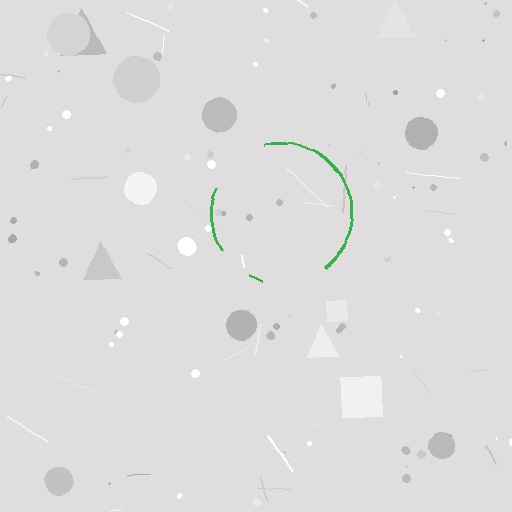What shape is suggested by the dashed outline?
The dashed outline suggests a circle.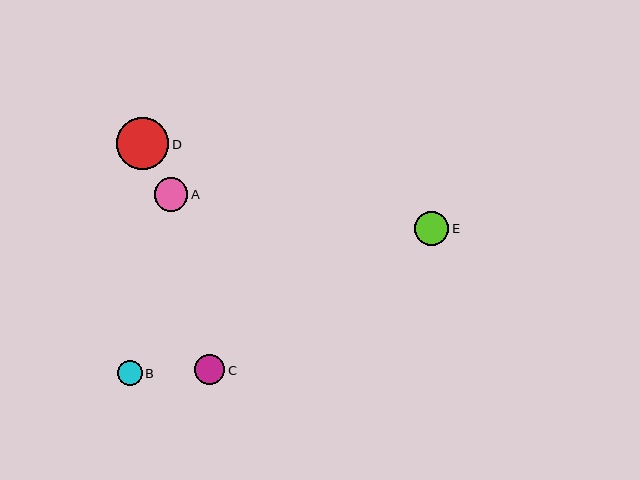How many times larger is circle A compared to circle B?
Circle A is approximately 1.4 times the size of circle B.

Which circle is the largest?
Circle D is the largest with a size of approximately 52 pixels.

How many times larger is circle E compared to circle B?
Circle E is approximately 1.4 times the size of circle B.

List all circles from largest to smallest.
From largest to smallest: D, E, A, C, B.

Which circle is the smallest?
Circle B is the smallest with a size of approximately 25 pixels.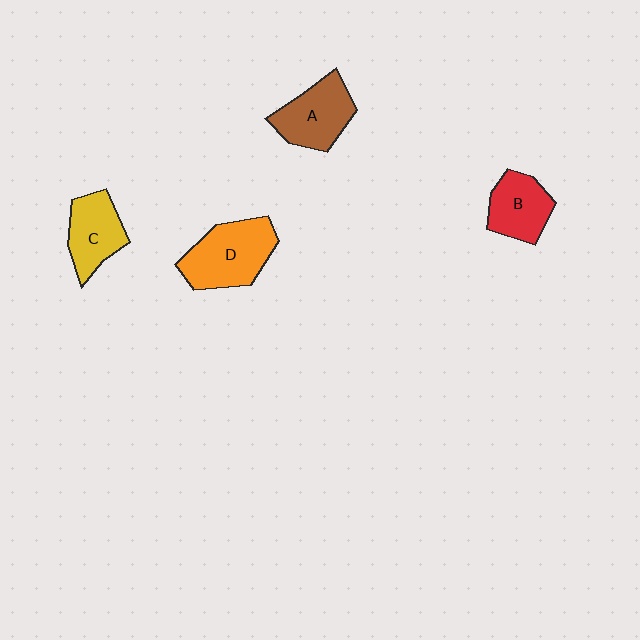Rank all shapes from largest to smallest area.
From largest to smallest: D (orange), A (brown), C (yellow), B (red).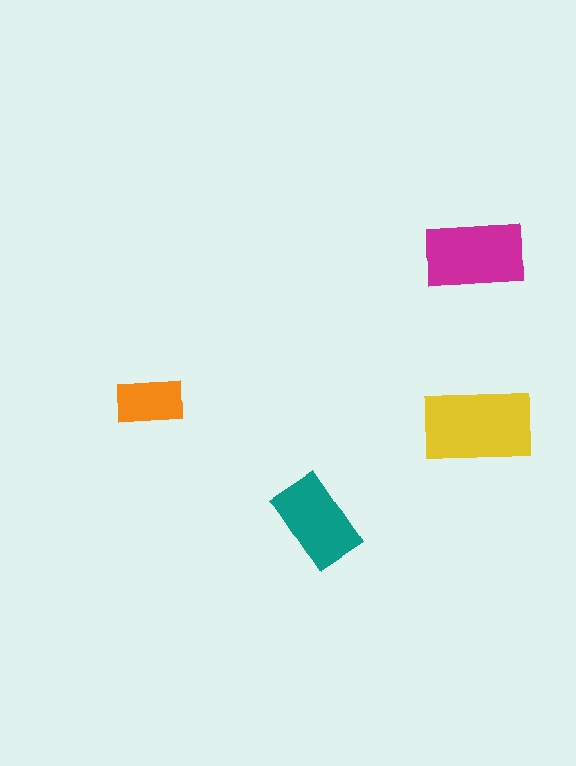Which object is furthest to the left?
The orange rectangle is leftmost.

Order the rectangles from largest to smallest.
the yellow one, the magenta one, the teal one, the orange one.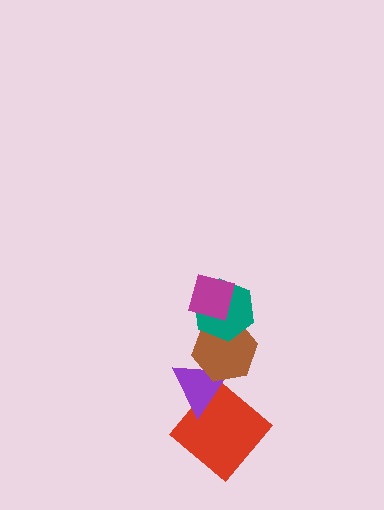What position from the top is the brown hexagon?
The brown hexagon is 3rd from the top.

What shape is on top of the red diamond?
The purple triangle is on top of the red diamond.